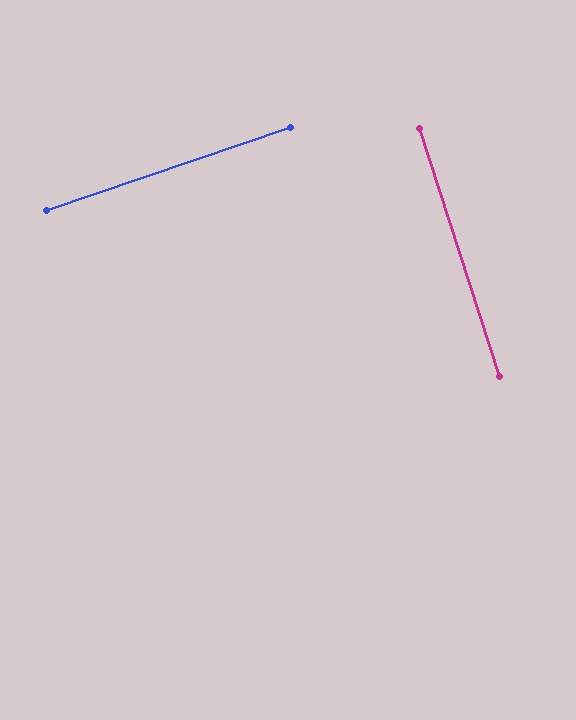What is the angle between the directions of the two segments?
Approximately 89 degrees.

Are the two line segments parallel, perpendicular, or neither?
Perpendicular — they meet at approximately 89°.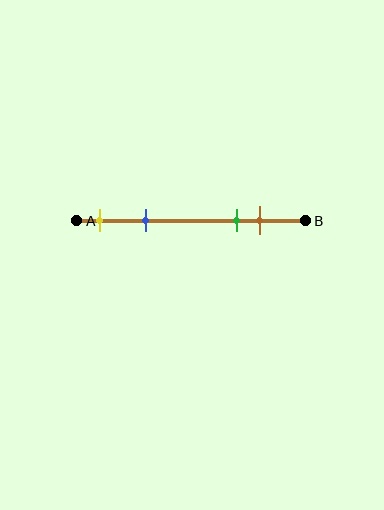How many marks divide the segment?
There are 4 marks dividing the segment.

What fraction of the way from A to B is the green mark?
The green mark is approximately 70% (0.7) of the way from A to B.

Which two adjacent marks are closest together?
The green and brown marks are the closest adjacent pair.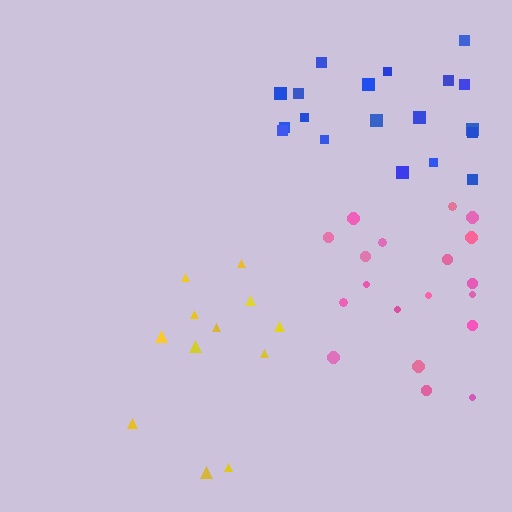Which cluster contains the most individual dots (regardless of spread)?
Pink (19).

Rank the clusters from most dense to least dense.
blue, yellow, pink.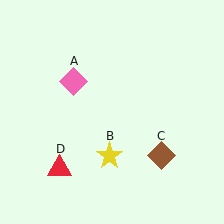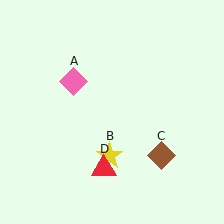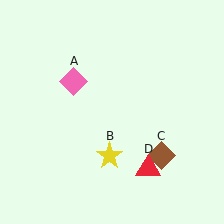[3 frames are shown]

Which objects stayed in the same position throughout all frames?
Pink diamond (object A) and yellow star (object B) and brown diamond (object C) remained stationary.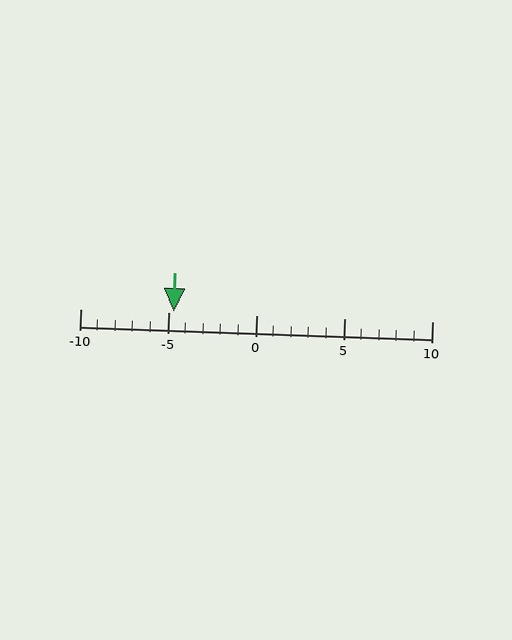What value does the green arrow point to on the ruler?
The green arrow points to approximately -5.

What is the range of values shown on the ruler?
The ruler shows values from -10 to 10.